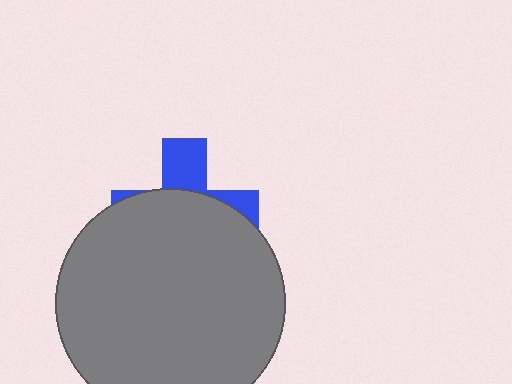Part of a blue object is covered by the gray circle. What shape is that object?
It is a cross.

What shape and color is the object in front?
The object in front is a gray circle.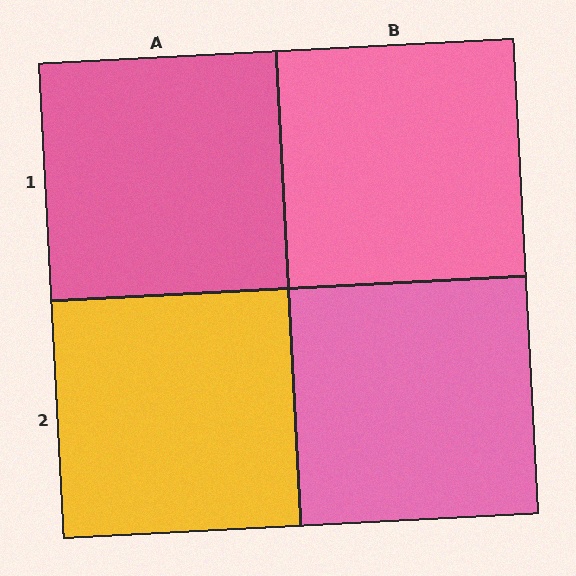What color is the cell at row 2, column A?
Yellow.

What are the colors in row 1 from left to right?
Pink, pink.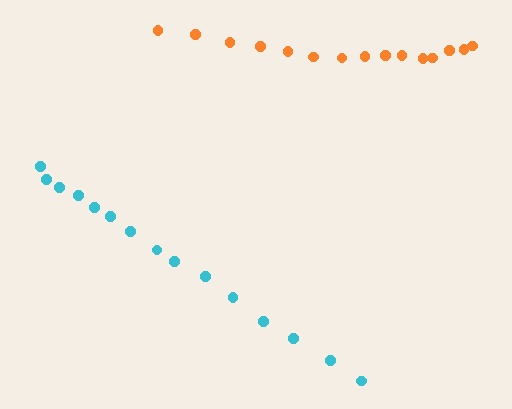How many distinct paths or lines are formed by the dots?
There are 2 distinct paths.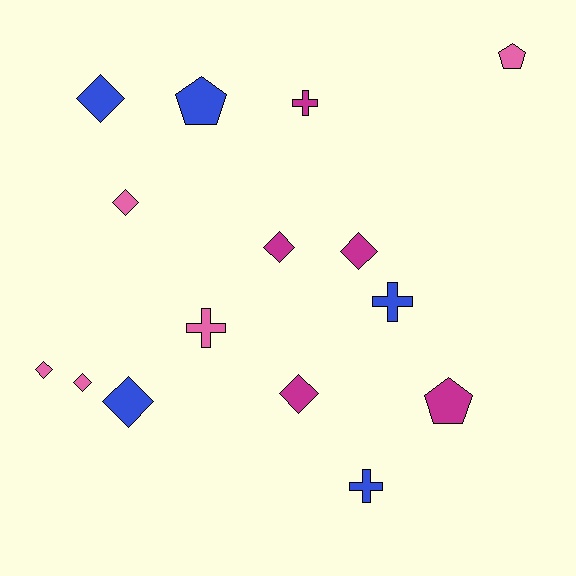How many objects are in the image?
There are 15 objects.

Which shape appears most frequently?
Diamond, with 8 objects.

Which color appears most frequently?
Magenta, with 5 objects.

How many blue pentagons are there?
There is 1 blue pentagon.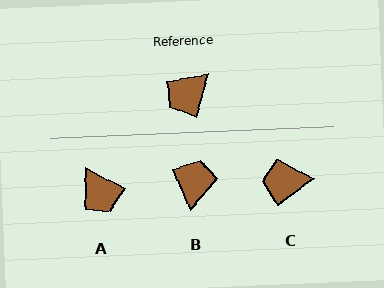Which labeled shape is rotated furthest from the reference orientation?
B, about 142 degrees away.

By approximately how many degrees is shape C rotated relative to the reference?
Approximately 38 degrees clockwise.